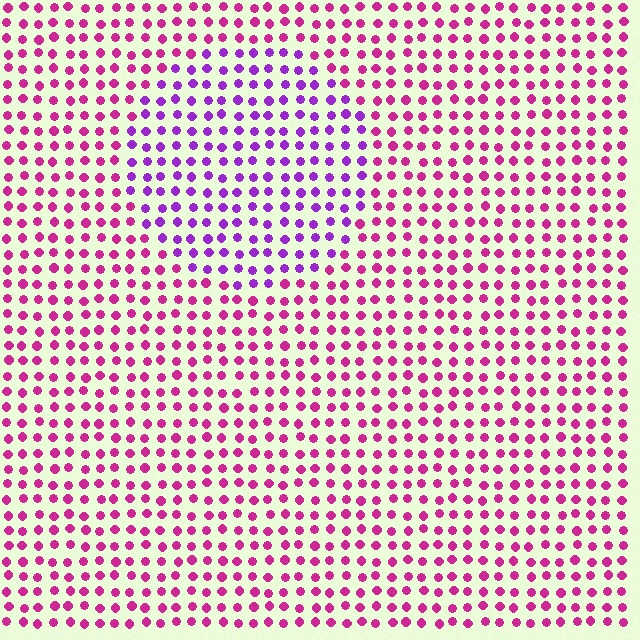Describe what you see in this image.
The image is filled with small magenta elements in a uniform arrangement. A circle-shaped region is visible where the elements are tinted to a slightly different hue, forming a subtle color boundary.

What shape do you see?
I see a circle.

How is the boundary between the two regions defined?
The boundary is defined purely by a slight shift in hue (about 39 degrees). Spacing, size, and orientation are identical on both sides.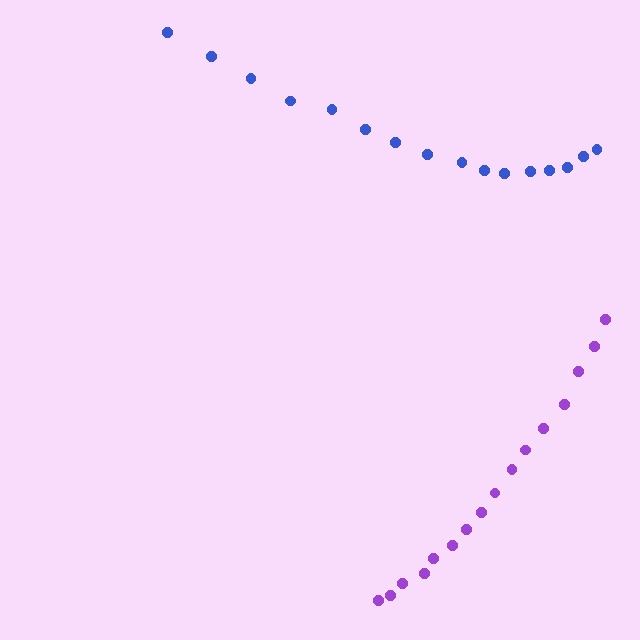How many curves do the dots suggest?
There are 2 distinct paths.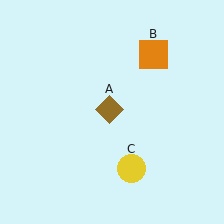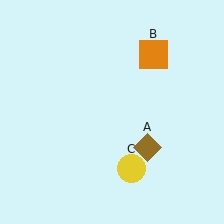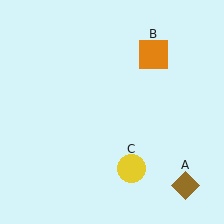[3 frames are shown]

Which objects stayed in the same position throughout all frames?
Orange square (object B) and yellow circle (object C) remained stationary.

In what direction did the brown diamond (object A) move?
The brown diamond (object A) moved down and to the right.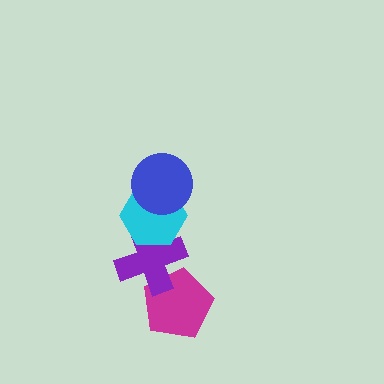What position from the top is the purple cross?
The purple cross is 3rd from the top.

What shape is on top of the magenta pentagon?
The purple cross is on top of the magenta pentagon.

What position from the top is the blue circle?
The blue circle is 1st from the top.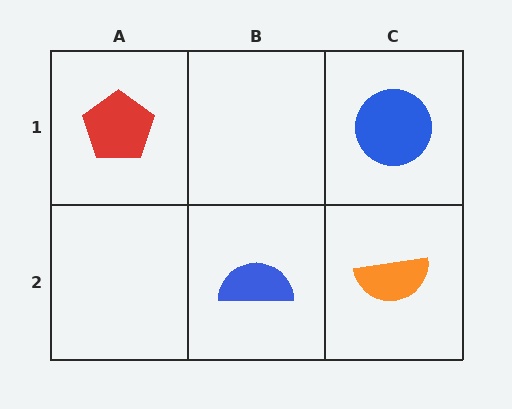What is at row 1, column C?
A blue circle.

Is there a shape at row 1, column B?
No, that cell is empty.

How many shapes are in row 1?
2 shapes.